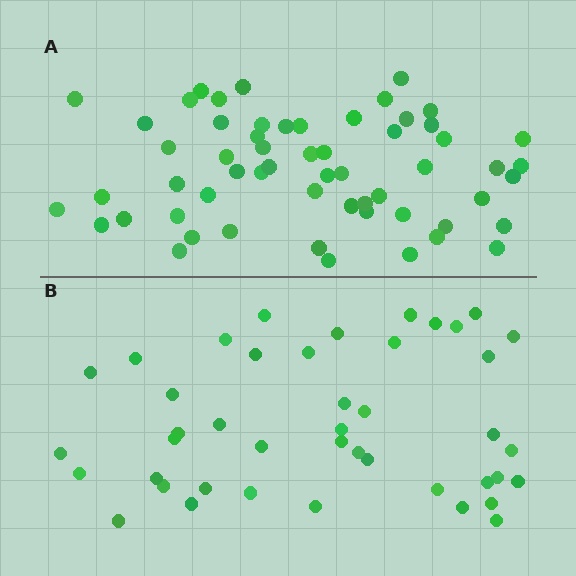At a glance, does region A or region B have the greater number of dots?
Region A (the top region) has more dots.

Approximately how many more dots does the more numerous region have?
Region A has approximately 15 more dots than region B.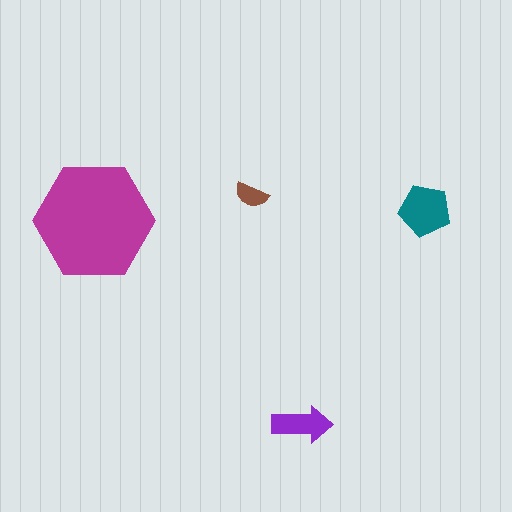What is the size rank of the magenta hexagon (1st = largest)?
1st.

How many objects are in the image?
There are 4 objects in the image.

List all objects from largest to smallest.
The magenta hexagon, the teal pentagon, the purple arrow, the brown semicircle.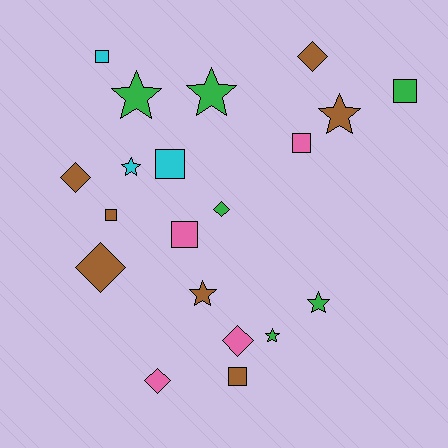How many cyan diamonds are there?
There are no cyan diamonds.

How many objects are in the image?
There are 20 objects.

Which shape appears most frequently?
Square, with 7 objects.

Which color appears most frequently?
Brown, with 7 objects.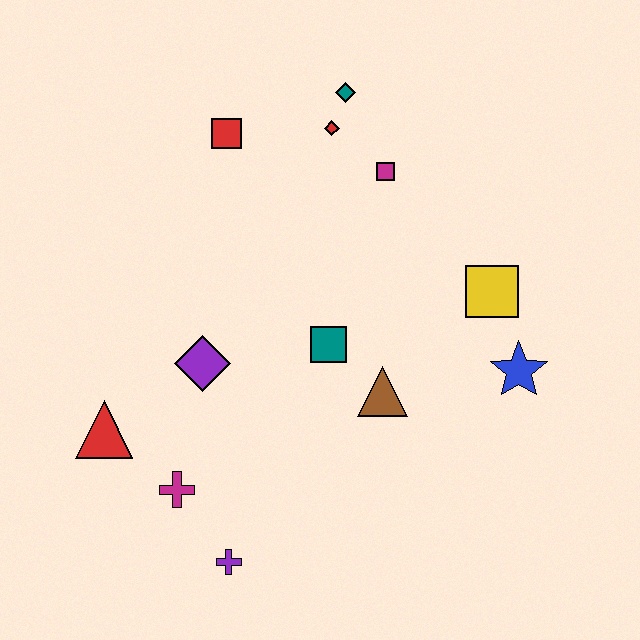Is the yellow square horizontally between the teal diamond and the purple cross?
No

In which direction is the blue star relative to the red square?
The blue star is to the right of the red square.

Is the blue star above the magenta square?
No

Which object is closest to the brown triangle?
The teal square is closest to the brown triangle.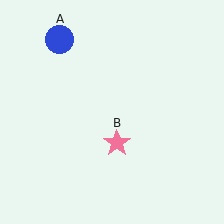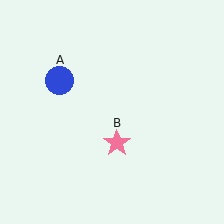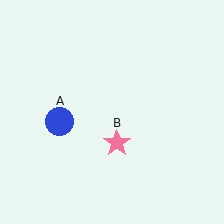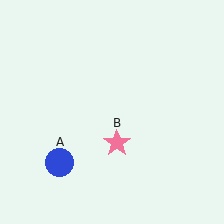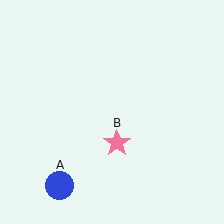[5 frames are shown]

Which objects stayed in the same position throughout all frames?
Pink star (object B) remained stationary.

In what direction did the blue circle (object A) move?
The blue circle (object A) moved down.